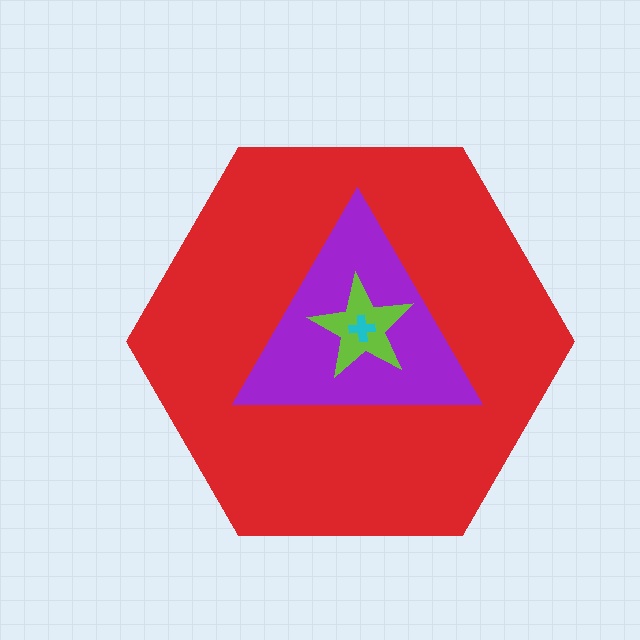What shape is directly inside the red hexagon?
The purple triangle.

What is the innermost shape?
The cyan cross.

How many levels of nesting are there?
4.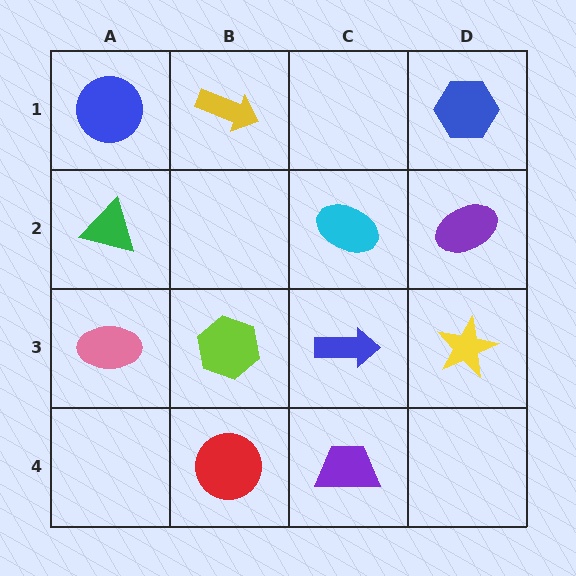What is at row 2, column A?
A green triangle.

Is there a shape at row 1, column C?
No, that cell is empty.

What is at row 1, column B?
A yellow arrow.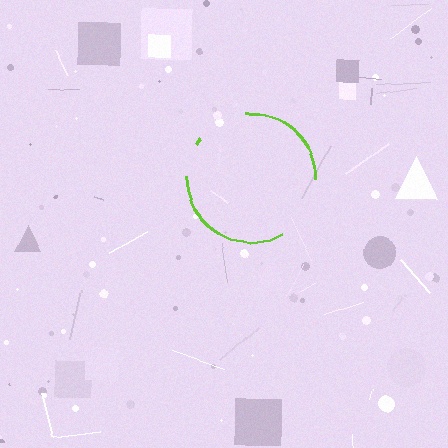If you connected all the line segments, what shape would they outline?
They would outline a circle.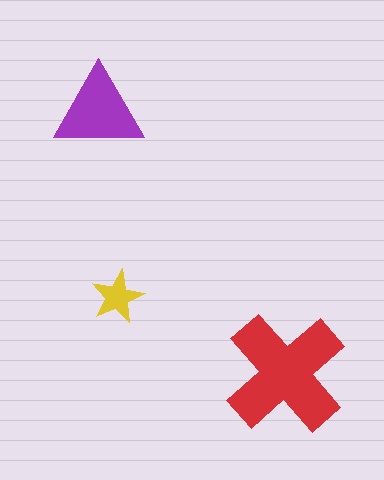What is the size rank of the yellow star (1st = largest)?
3rd.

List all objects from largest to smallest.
The red cross, the purple triangle, the yellow star.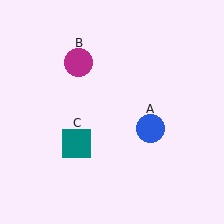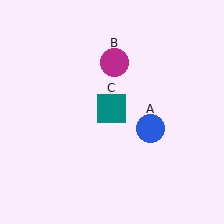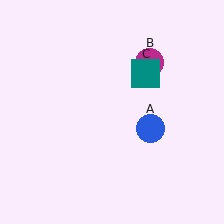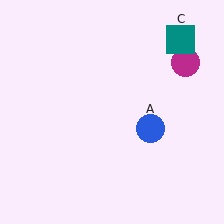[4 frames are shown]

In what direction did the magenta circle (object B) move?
The magenta circle (object B) moved right.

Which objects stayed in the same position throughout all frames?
Blue circle (object A) remained stationary.